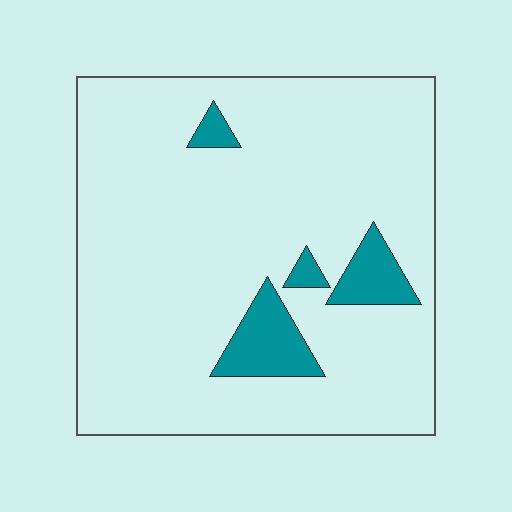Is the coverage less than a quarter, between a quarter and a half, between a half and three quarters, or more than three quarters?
Less than a quarter.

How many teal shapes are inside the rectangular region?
4.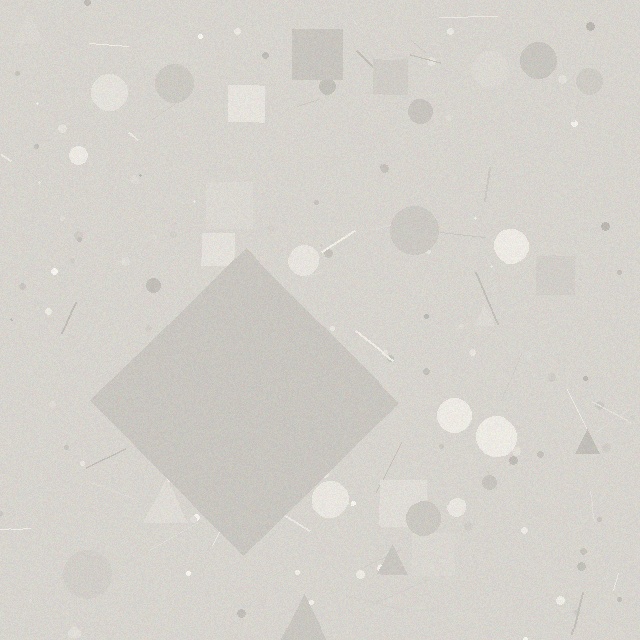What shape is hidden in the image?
A diamond is hidden in the image.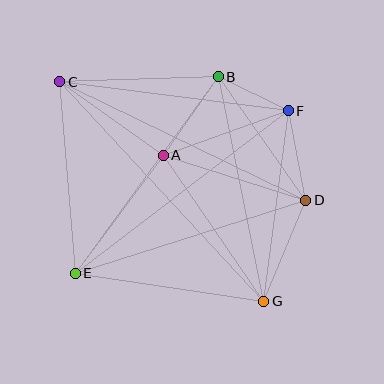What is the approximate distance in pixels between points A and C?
The distance between A and C is approximately 127 pixels.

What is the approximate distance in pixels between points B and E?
The distance between B and E is approximately 243 pixels.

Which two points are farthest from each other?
Points C and G are farthest from each other.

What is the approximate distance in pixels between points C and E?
The distance between C and E is approximately 192 pixels.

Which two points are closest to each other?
Points B and F are closest to each other.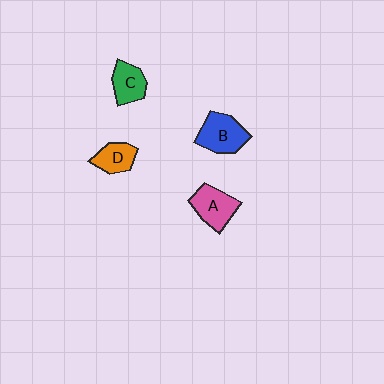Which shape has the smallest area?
Shape D (orange).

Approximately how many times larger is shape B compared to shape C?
Approximately 1.4 times.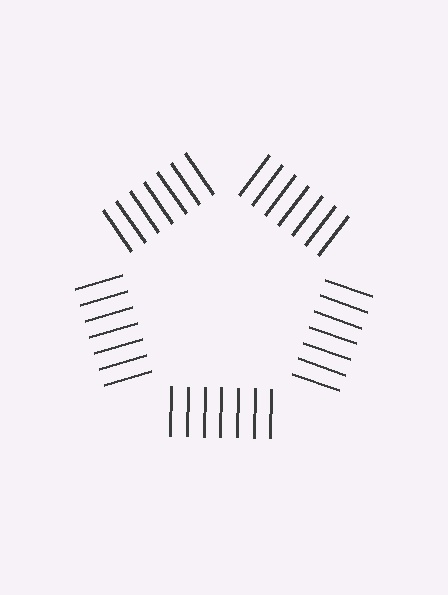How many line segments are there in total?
35 — 7 along each of the 5 edges.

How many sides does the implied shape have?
5 sides — the line-ends trace a pentagon.